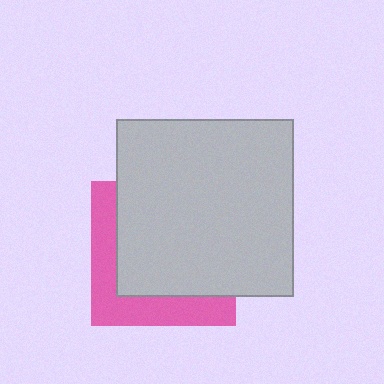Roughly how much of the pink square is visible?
A small part of it is visible (roughly 33%).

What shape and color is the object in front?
The object in front is a light gray square.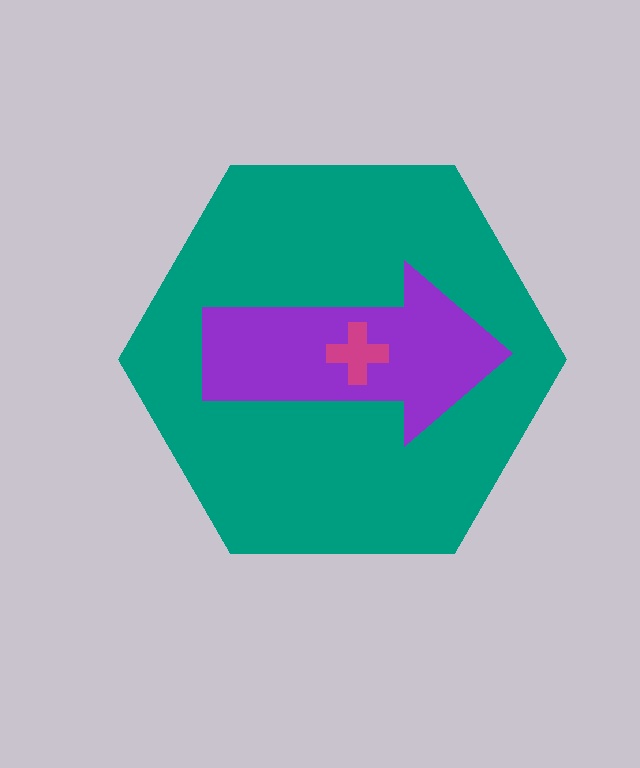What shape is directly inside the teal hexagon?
The purple arrow.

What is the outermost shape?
The teal hexagon.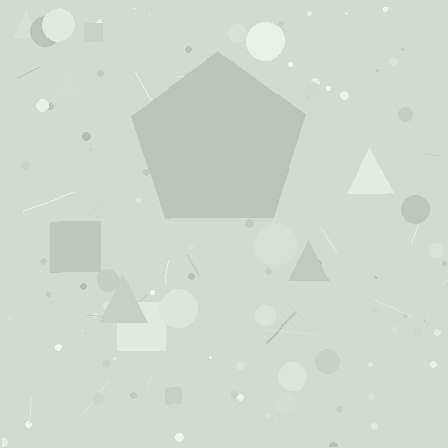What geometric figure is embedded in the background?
A pentagon is embedded in the background.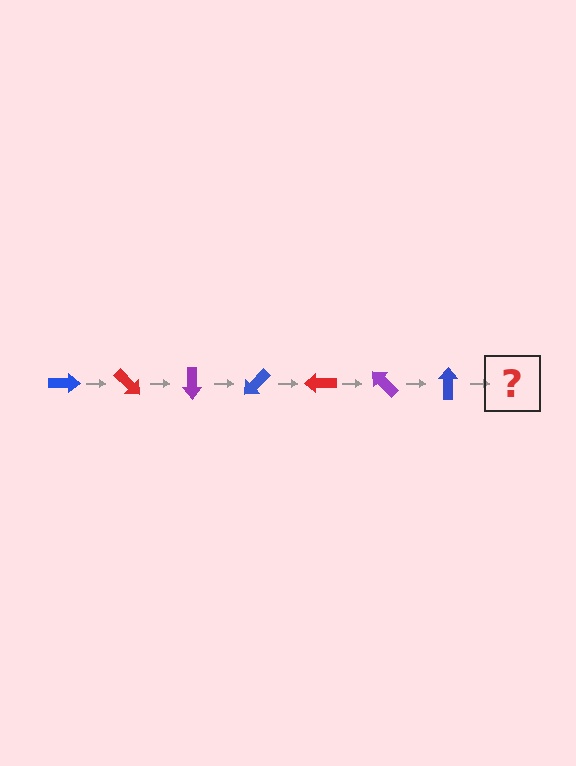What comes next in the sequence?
The next element should be a red arrow, rotated 315 degrees from the start.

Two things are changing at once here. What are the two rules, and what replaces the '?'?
The two rules are that it rotates 45 degrees each step and the color cycles through blue, red, and purple. The '?' should be a red arrow, rotated 315 degrees from the start.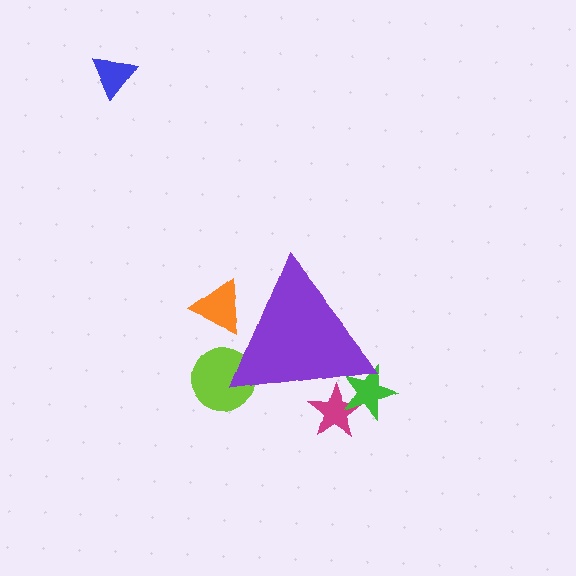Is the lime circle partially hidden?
Yes, the lime circle is partially hidden behind the purple triangle.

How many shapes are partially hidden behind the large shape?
4 shapes are partially hidden.